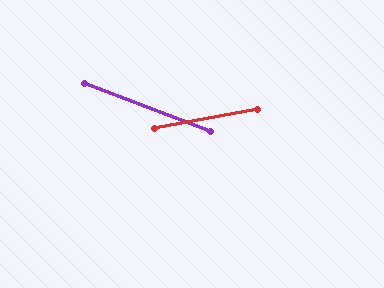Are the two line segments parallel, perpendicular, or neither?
Neither parallel nor perpendicular — they differ by about 32°.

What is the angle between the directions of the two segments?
Approximately 32 degrees.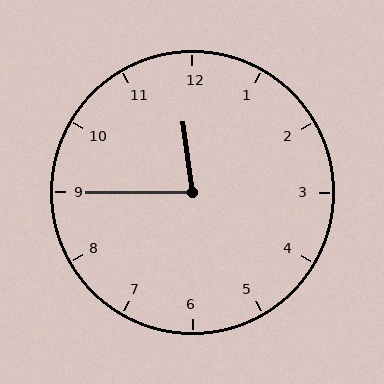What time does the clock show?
11:45.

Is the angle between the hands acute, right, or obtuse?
It is acute.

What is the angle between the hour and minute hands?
Approximately 82 degrees.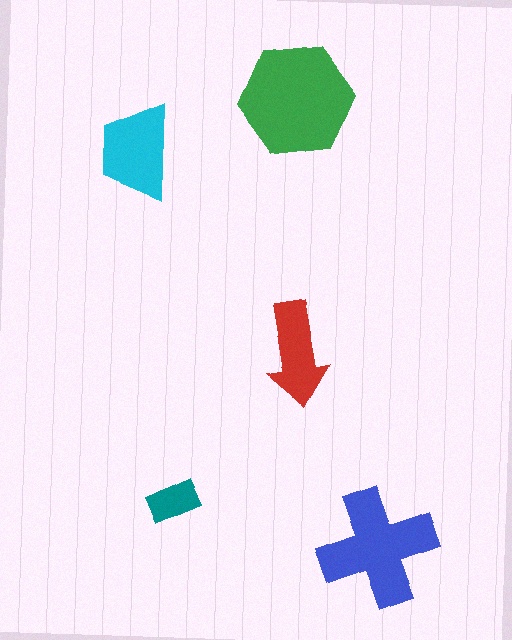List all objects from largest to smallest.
The green hexagon, the blue cross, the cyan trapezoid, the red arrow, the teal rectangle.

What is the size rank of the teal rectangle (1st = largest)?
5th.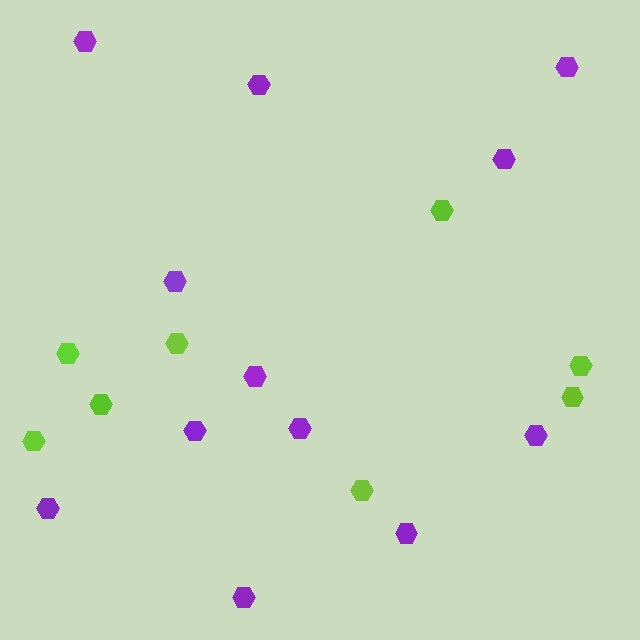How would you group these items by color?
There are 2 groups: one group of purple hexagons (12) and one group of lime hexagons (8).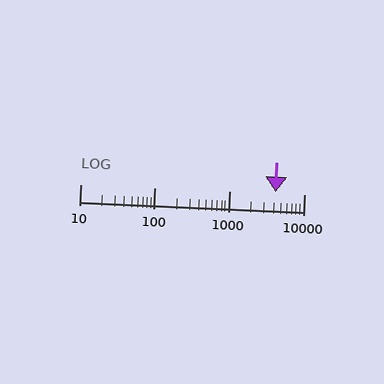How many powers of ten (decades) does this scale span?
The scale spans 3 decades, from 10 to 10000.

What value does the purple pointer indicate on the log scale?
The pointer indicates approximately 4200.